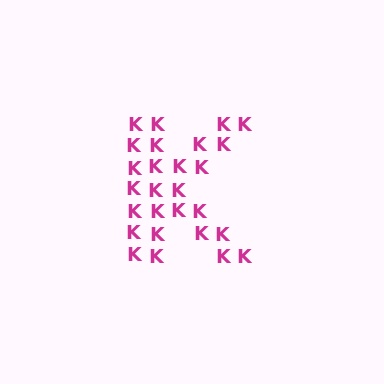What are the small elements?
The small elements are letter K's.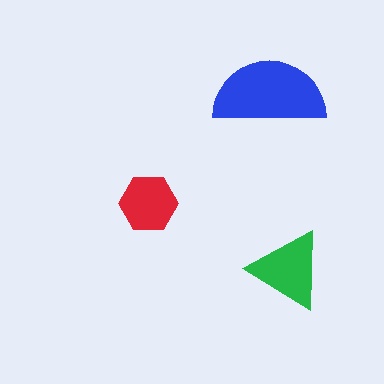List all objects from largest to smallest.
The blue semicircle, the green triangle, the red hexagon.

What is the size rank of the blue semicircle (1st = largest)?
1st.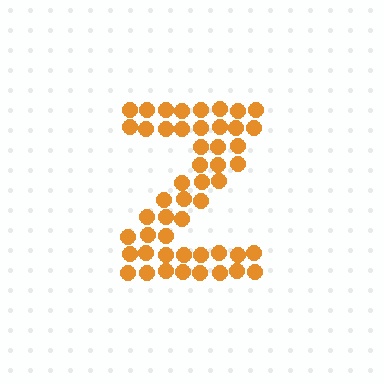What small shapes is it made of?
It is made of small circles.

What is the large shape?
The large shape is the letter Z.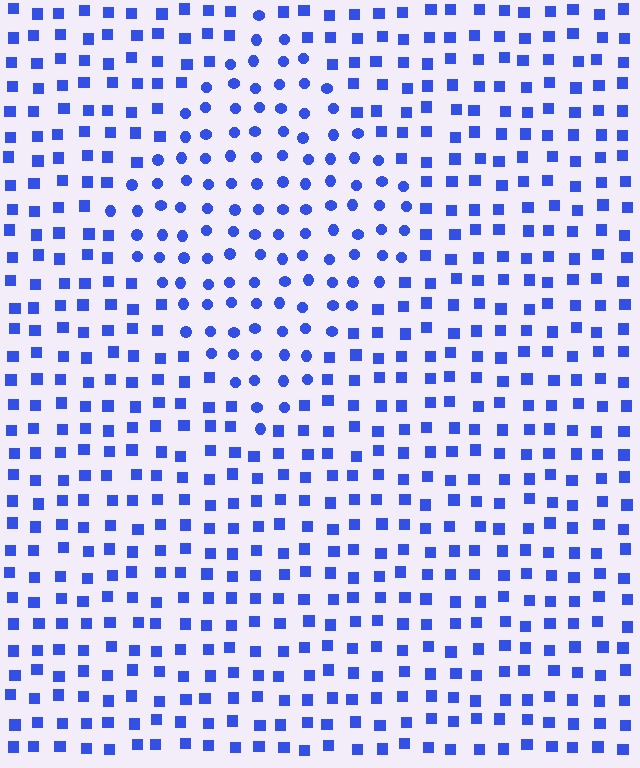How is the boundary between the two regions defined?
The boundary is defined by a change in element shape: circles inside vs. squares outside. All elements share the same color and spacing.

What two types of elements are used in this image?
The image uses circles inside the diamond region and squares outside it.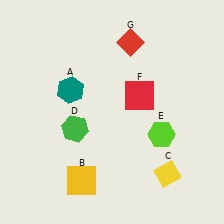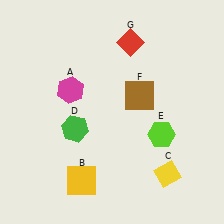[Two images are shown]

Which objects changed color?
A changed from teal to magenta. F changed from red to brown.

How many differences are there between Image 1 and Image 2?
There are 2 differences between the two images.